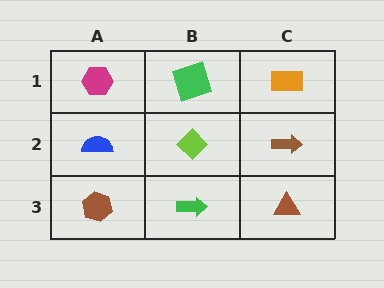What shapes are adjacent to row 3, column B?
A lime diamond (row 2, column B), a brown hexagon (row 3, column A), a brown triangle (row 3, column C).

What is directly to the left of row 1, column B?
A magenta hexagon.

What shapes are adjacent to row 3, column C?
A brown arrow (row 2, column C), a green arrow (row 3, column B).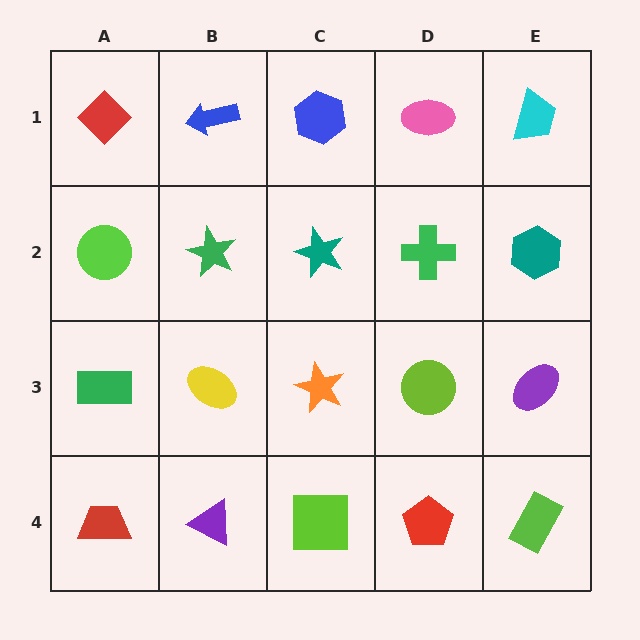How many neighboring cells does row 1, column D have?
3.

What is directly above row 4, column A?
A green rectangle.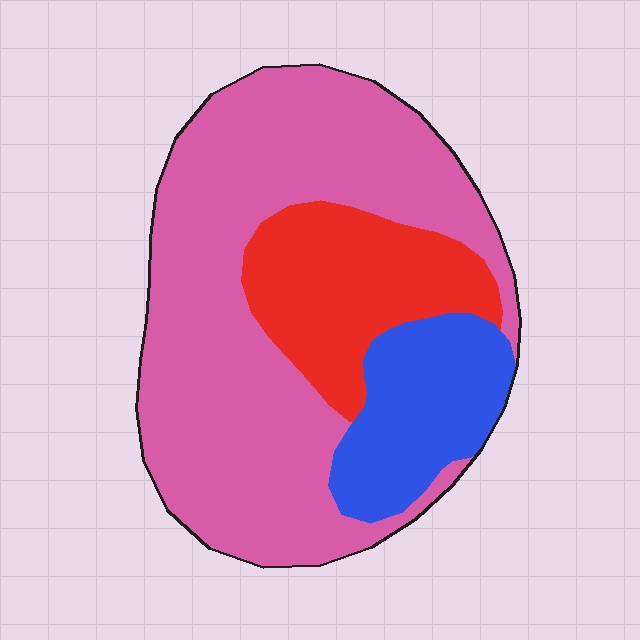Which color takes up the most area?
Pink, at roughly 65%.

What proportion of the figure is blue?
Blue takes up about one sixth (1/6) of the figure.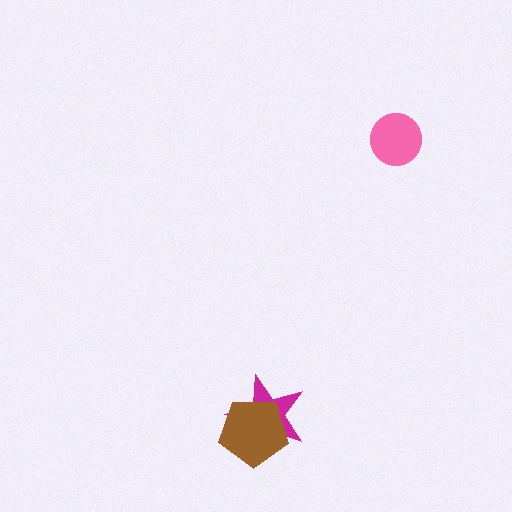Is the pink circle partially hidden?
No, no other shape covers it.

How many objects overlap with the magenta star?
1 object overlaps with the magenta star.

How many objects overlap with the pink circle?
0 objects overlap with the pink circle.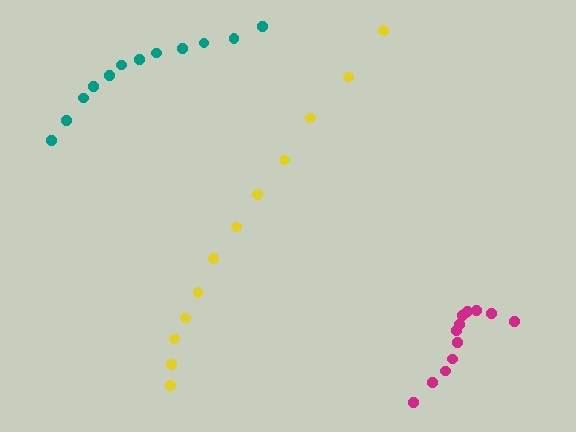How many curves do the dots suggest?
There are 3 distinct paths.